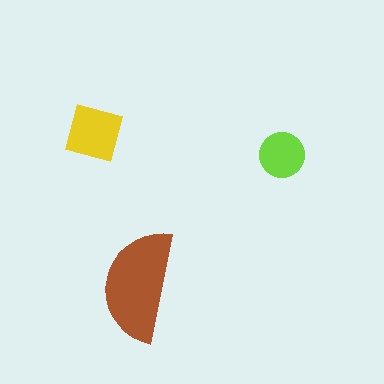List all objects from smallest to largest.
The lime circle, the yellow diamond, the brown semicircle.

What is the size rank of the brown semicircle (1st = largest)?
1st.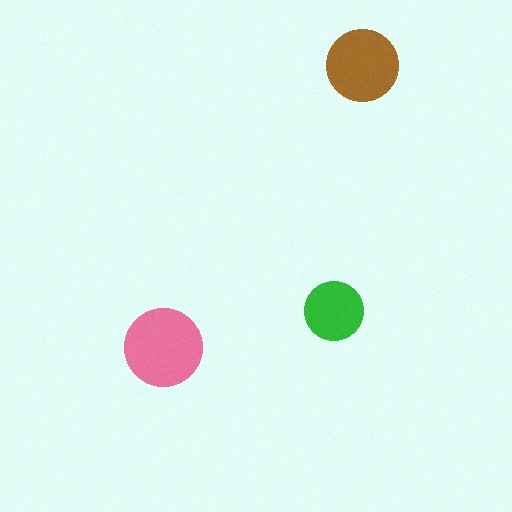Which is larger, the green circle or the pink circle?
The pink one.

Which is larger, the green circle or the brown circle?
The brown one.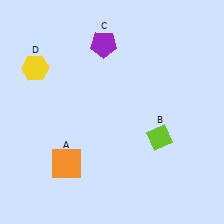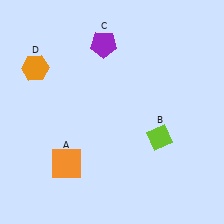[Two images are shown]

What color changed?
The hexagon (D) changed from yellow in Image 1 to orange in Image 2.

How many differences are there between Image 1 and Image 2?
There is 1 difference between the two images.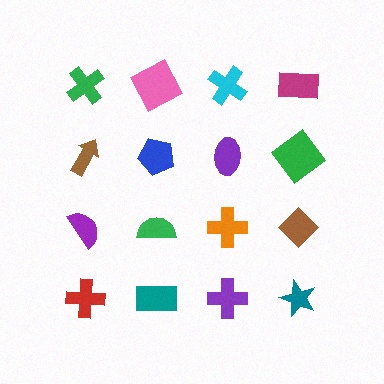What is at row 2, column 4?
A green diamond.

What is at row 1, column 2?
A pink square.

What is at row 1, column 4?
A magenta rectangle.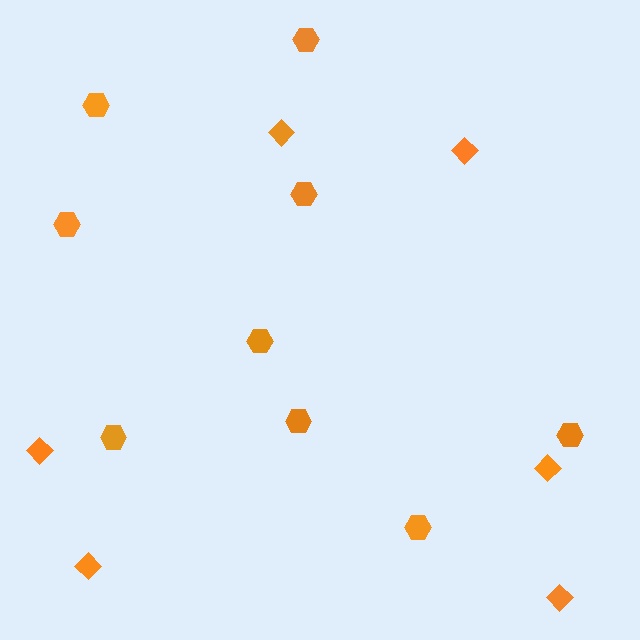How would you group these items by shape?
There are 2 groups: one group of hexagons (9) and one group of diamonds (6).